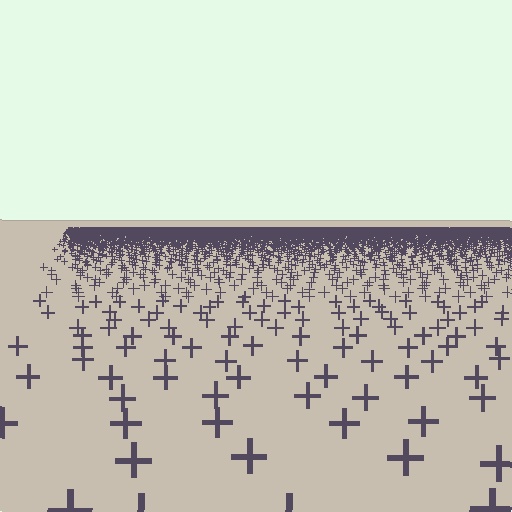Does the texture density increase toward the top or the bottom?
Density increases toward the top.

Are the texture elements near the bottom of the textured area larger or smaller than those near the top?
Larger. Near the bottom, elements are closer to the viewer and appear at a bigger on-screen size.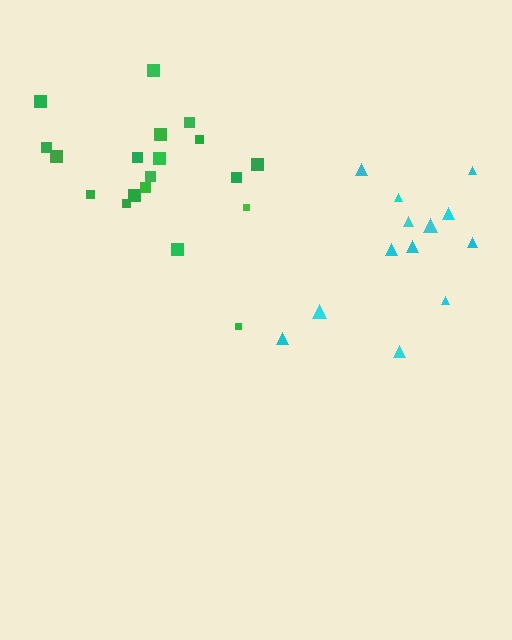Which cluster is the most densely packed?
Green.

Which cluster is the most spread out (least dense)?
Cyan.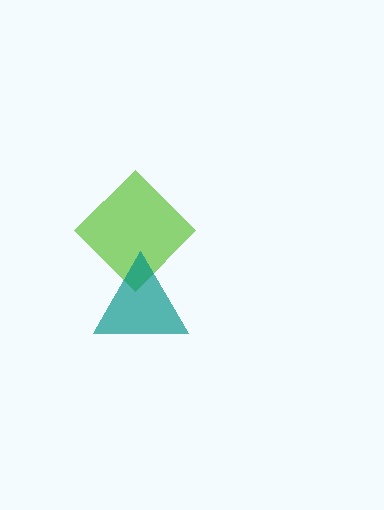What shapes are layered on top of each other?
The layered shapes are: a lime diamond, a teal triangle.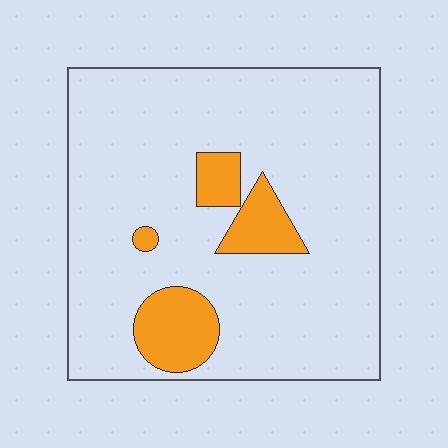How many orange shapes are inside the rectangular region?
4.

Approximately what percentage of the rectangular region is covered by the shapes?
Approximately 15%.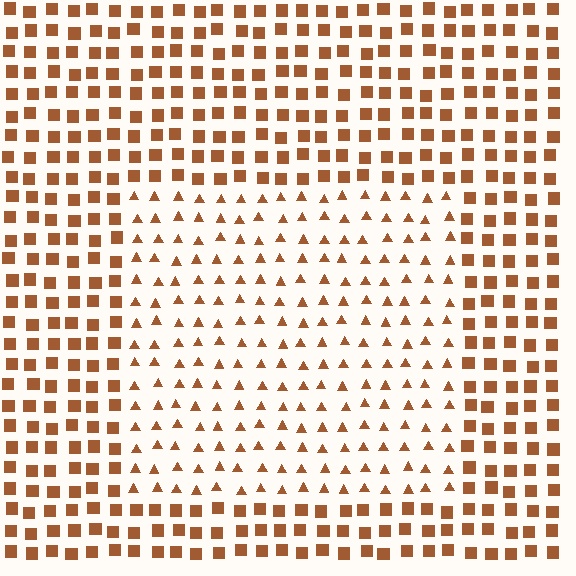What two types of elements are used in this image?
The image uses triangles inside the rectangle region and squares outside it.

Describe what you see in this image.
The image is filled with small brown elements arranged in a uniform grid. A rectangle-shaped region contains triangles, while the surrounding area contains squares. The boundary is defined purely by the change in element shape.